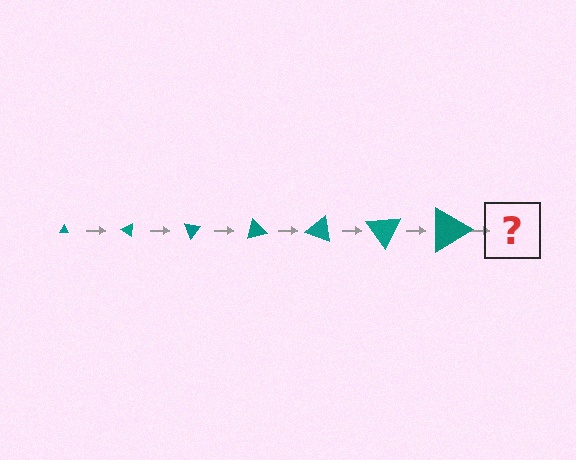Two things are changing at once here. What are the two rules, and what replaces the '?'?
The two rules are that the triangle grows larger each step and it rotates 35 degrees each step. The '?' should be a triangle, larger than the previous one and rotated 245 degrees from the start.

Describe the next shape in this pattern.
It should be a triangle, larger than the previous one and rotated 245 degrees from the start.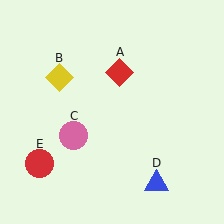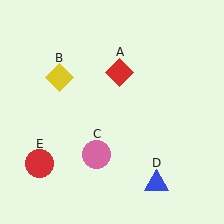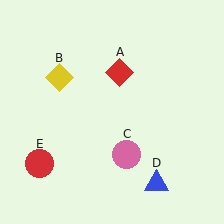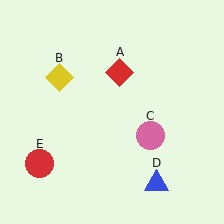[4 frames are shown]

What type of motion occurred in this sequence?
The pink circle (object C) rotated counterclockwise around the center of the scene.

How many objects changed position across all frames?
1 object changed position: pink circle (object C).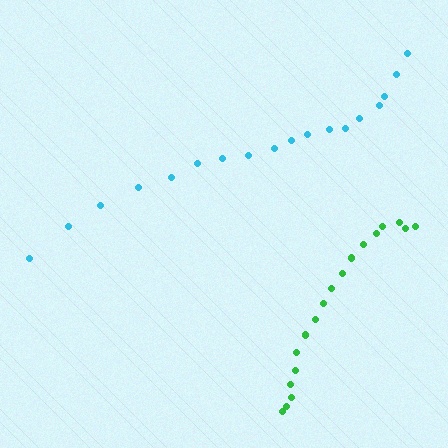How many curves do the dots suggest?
There are 2 distinct paths.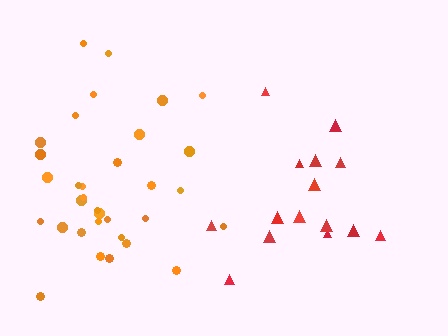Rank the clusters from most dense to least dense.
orange, red.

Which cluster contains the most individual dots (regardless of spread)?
Orange (34).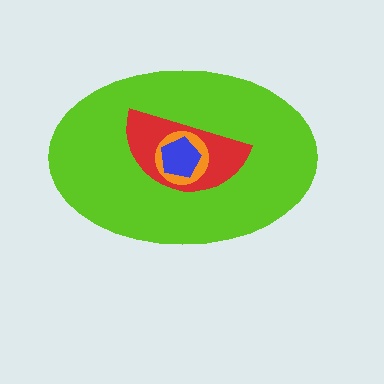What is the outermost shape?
The lime ellipse.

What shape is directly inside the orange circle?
The blue pentagon.